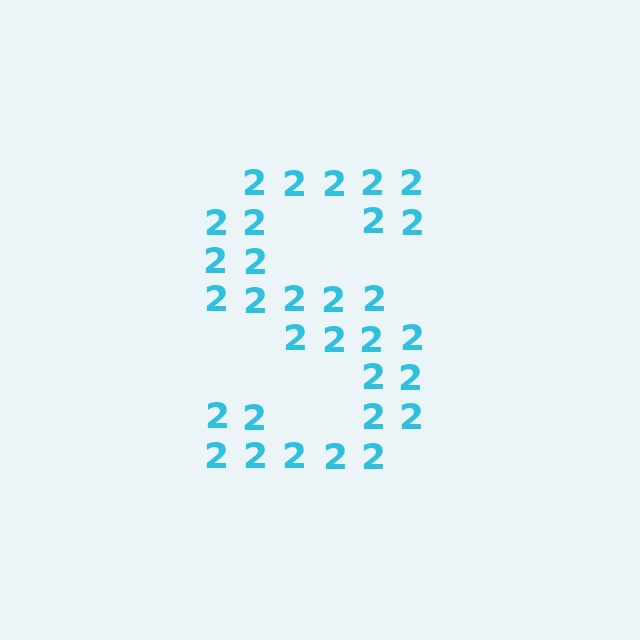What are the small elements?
The small elements are digit 2's.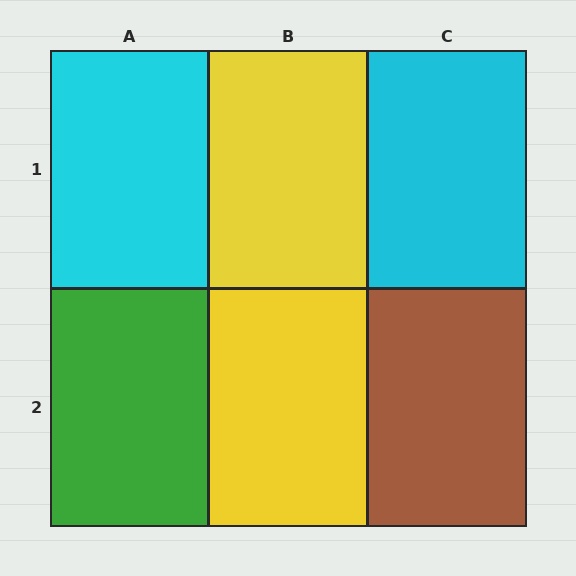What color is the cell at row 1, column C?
Cyan.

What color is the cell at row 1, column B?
Yellow.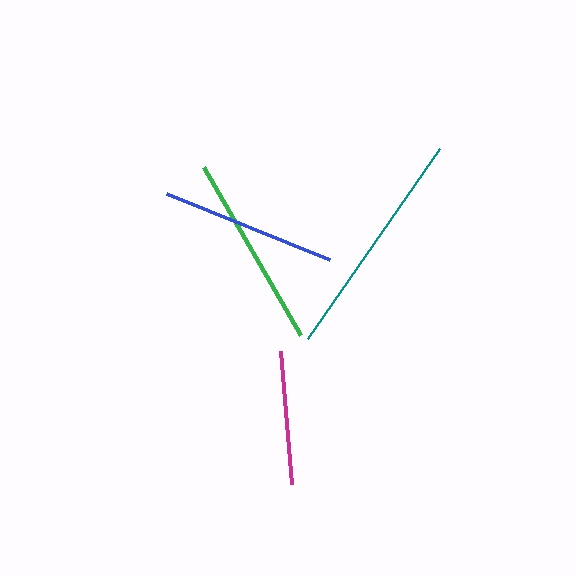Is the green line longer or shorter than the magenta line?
The green line is longer than the magenta line.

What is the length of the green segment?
The green segment is approximately 194 pixels long.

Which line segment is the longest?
The teal line is the longest at approximately 231 pixels.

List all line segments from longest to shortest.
From longest to shortest: teal, green, blue, magenta.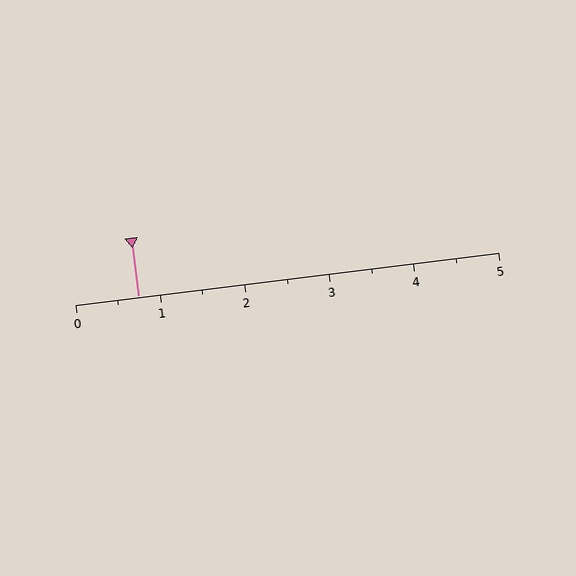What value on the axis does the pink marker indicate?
The marker indicates approximately 0.8.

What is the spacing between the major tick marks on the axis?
The major ticks are spaced 1 apart.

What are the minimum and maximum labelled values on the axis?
The axis runs from 0 to 5.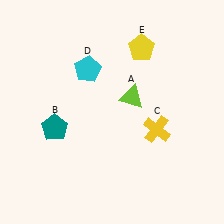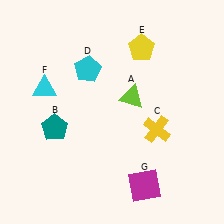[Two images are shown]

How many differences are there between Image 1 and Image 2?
There are 2 differences between the two images.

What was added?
A cyan triangle (F), a magenta square (G) were added in Image 2.